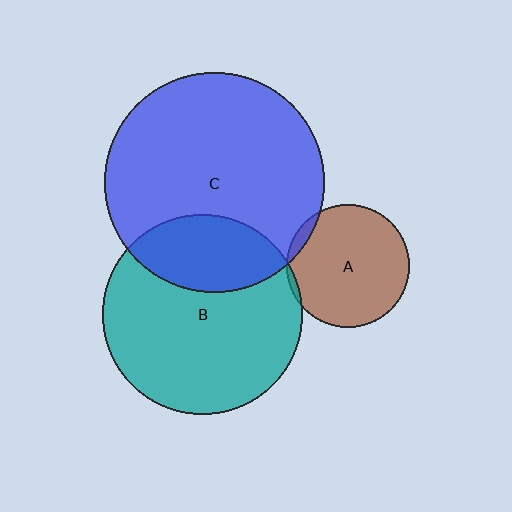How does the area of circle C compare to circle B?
Approximately 1.2 times.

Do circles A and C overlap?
Yes.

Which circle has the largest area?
Circle C (blue).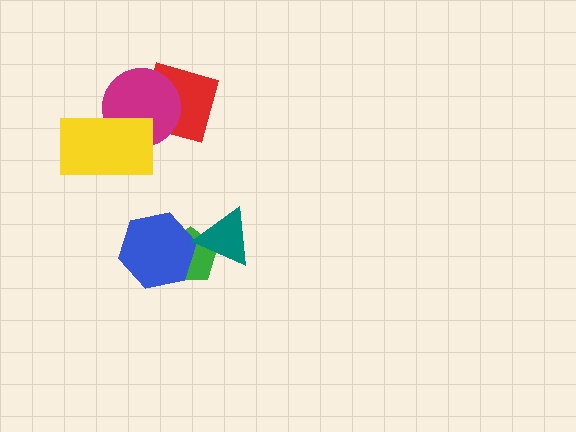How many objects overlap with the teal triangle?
1 object overlaps with the teal triangle.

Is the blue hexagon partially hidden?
No, no other shape covers it.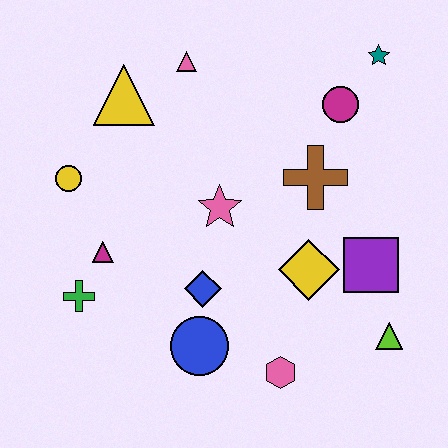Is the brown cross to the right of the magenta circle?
No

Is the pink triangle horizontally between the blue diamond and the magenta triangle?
Yes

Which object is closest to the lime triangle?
The purple square is closest to the lime triangle.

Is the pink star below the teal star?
Yes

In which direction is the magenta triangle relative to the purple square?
The magenta triangle is to the left of the purple square.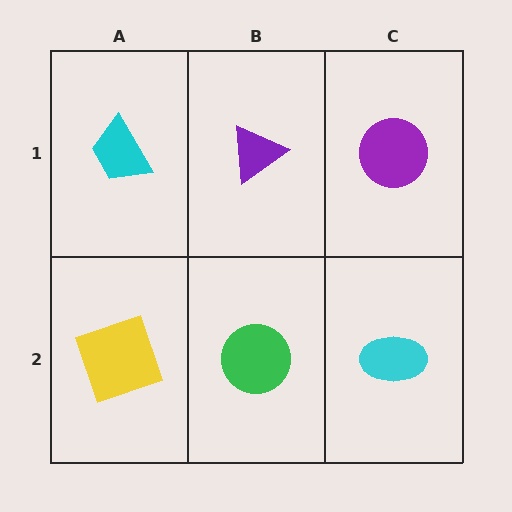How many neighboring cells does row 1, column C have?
2.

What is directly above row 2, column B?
A purple triangle.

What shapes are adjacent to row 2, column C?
A purple circle (row 1, column C), a green circle (row 2, column B).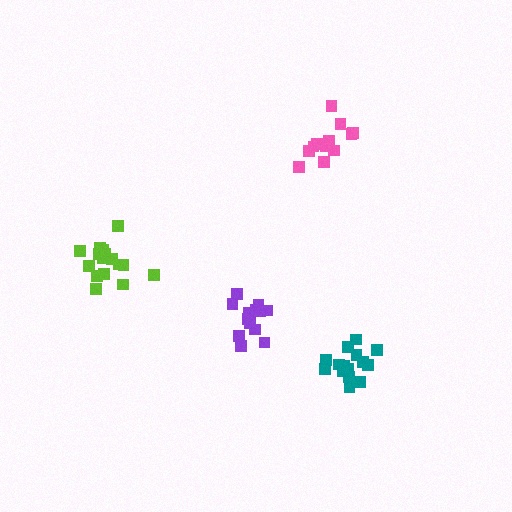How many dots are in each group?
Group 1: 15 dots, Group 2: 14 dots, Group 3: 16 dots, Group 4: 12 dots (57 total).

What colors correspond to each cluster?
The clusters are colored: teal, purple, lime, pink.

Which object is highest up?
The pink cluster is topmost.